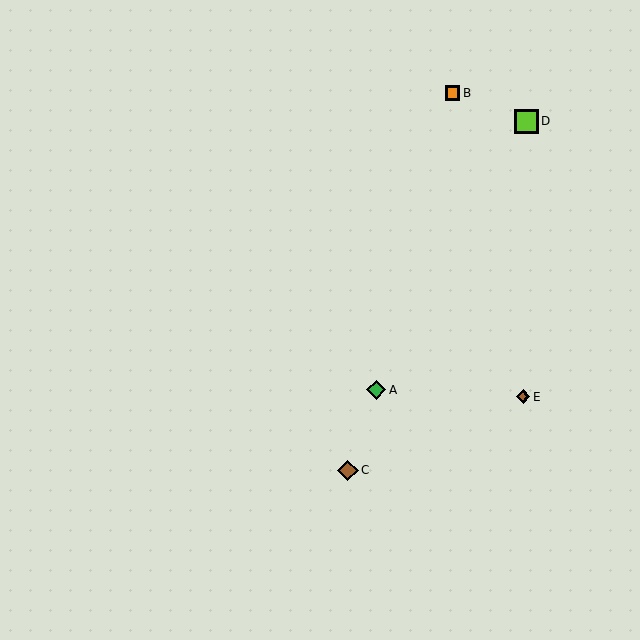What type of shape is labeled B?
Shape B is an orange square.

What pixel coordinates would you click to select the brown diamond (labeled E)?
Click at (523, 397) to select the brown diamond E.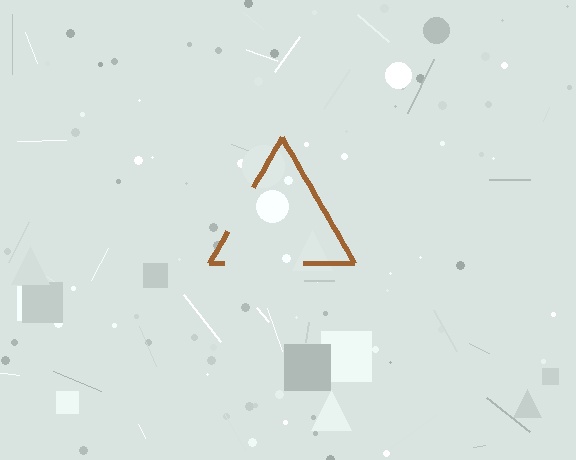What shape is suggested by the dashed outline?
The dashed outline suggests a triangle.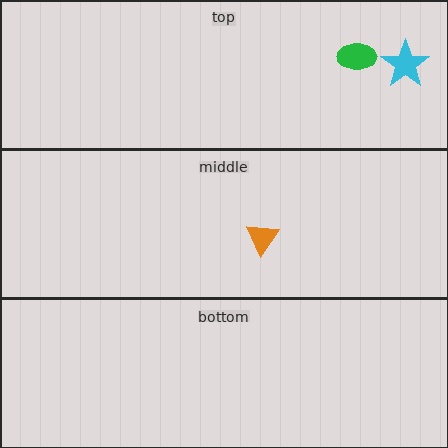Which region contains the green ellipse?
The top region.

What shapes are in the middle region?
The orange triangle.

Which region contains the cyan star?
The top region.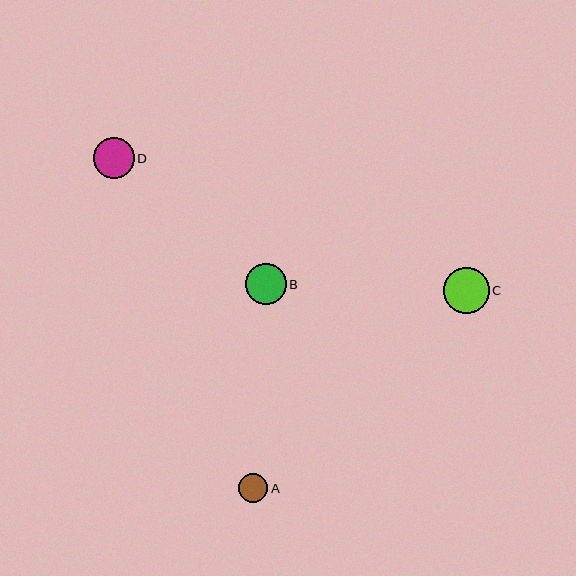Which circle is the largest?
Circle C is the largest with a size of approximately 45 pixels.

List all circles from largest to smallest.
From largest to smallest: C, D, B, A.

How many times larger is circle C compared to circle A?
Circle C is approximately 1.6 times the size of circle A.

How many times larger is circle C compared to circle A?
Circle C is approximately 1.6 times the size of circle A.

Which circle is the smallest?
Circle A is the smallest with a size of approximately 29 pixels.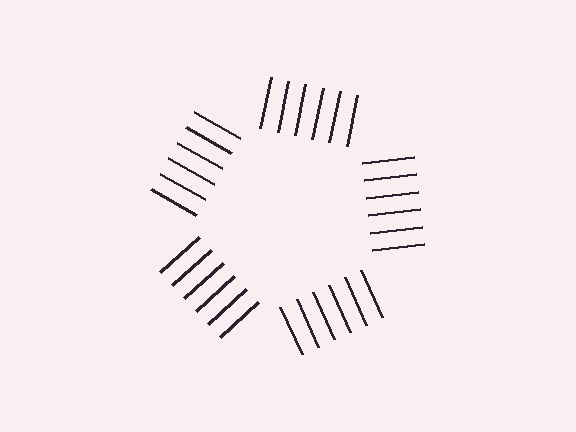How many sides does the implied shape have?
5 sides — the line-ends trace a pentagon.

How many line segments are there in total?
30 — 6 along each of the 5 edges.